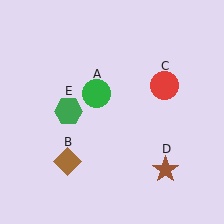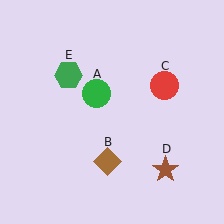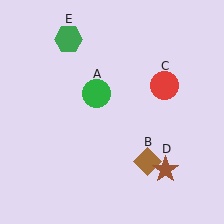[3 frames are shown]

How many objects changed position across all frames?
2 objects changed position: brown diamond (object B), green hexagon (object E).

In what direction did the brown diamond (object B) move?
The brown diamond (object B) moved right.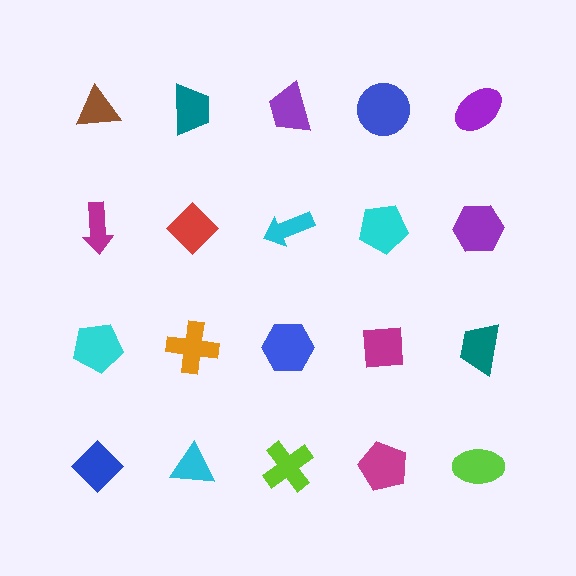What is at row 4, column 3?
A lime cross.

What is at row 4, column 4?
A magenta pentagon.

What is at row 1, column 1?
A brown triangle.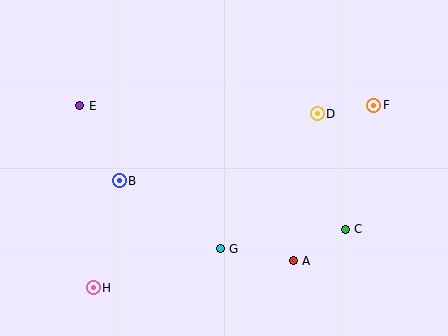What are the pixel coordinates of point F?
Point F is at (374, 105).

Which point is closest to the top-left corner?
Point E is closest to the top-left corner.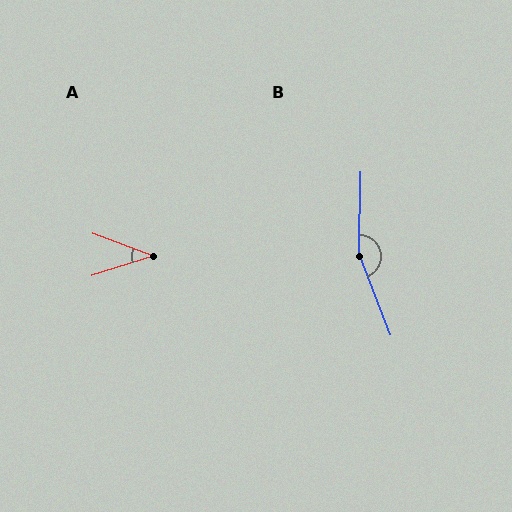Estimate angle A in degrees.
Approximately 38 degrees.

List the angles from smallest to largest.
A (38°), B (158°).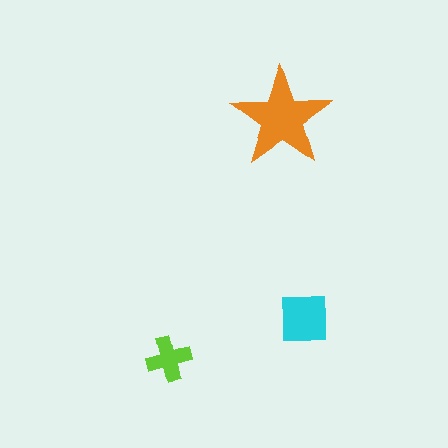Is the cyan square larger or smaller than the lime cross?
Larger.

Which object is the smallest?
The lime cross.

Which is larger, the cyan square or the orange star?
The orange star.